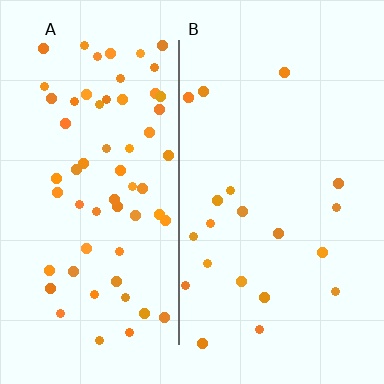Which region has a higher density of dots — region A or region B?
A (the left).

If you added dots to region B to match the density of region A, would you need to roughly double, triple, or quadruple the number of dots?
Approximately triple.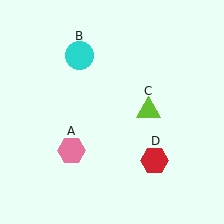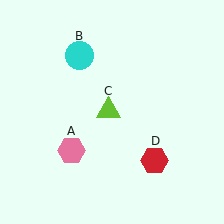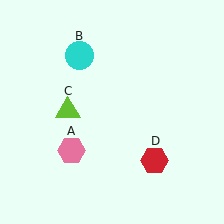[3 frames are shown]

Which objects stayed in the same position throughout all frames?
Pink hexagon (object A) and cyan circle (object B) and red hexagon (object D) remained stationary.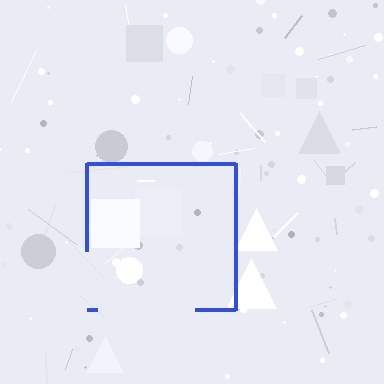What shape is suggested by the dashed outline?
The dashed outline suggests a square.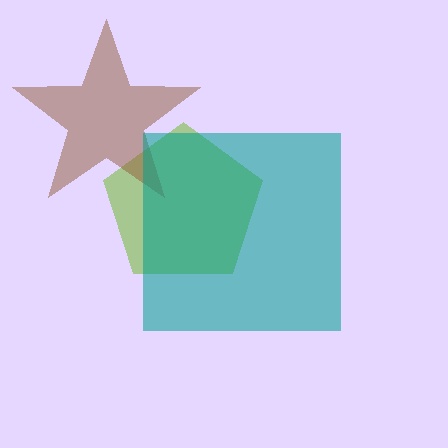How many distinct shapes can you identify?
There are 3 distinct shapes: a lime pentagon, a brown star, a teal square.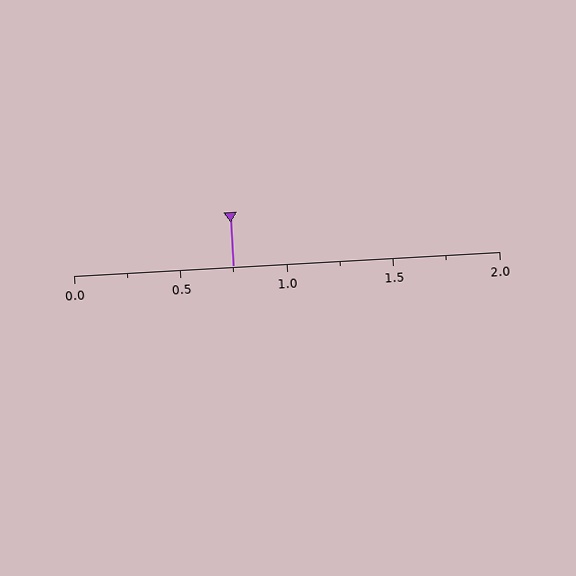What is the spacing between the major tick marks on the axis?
The major ticks are spaced 0.5 apart.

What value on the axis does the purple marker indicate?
The marker indicates approximately 0.75.